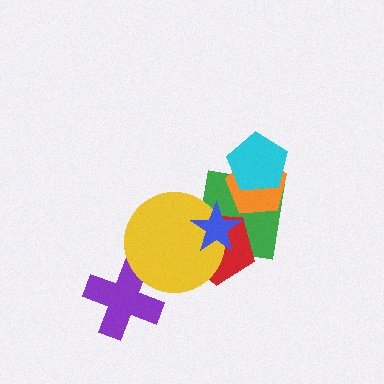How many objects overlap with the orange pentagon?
2 objects overlap with the orange pentagon.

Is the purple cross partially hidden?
Yes, it is partially covered by another shape.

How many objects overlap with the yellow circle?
4 objects overlap with the yellow circle.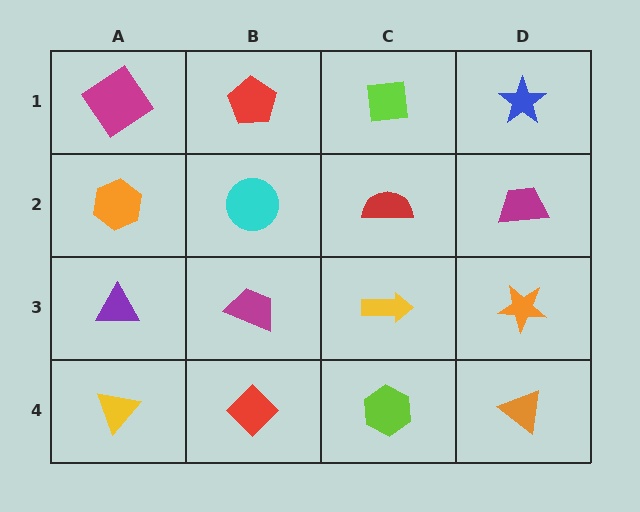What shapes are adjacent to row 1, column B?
A cyan circle (row 2, column B), a magenta diamond (row 1, column A), a lime square (row 1, column C).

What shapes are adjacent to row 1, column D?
A magenta trapezoid (row 2, column D), a lime square (row 1, column C).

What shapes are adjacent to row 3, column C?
A red semicircle (row 2, column C), a lime hexagon (row 4, column C), a magenta trapezoid (row 3, column B), an orange star (row 3, column D).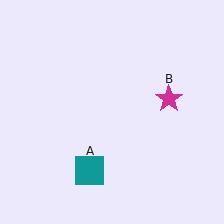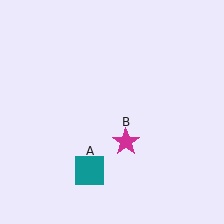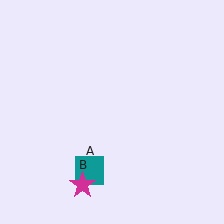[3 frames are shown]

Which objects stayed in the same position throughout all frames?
Teal square (object A) remained stationary.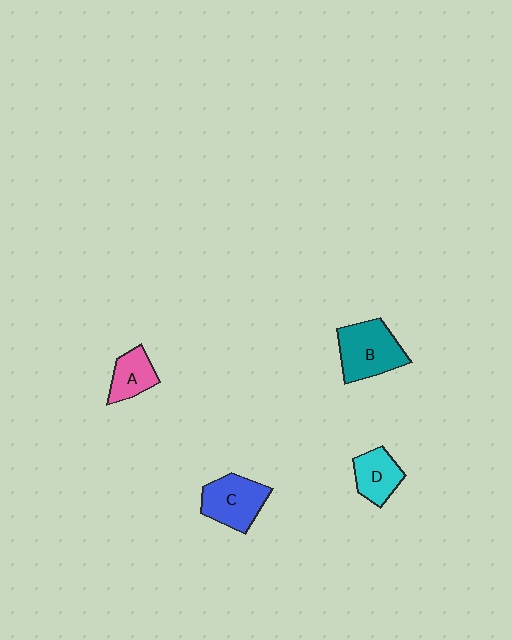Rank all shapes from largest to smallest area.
From largest to smallest: B (teal), C (blue), D (cyan), A (pink).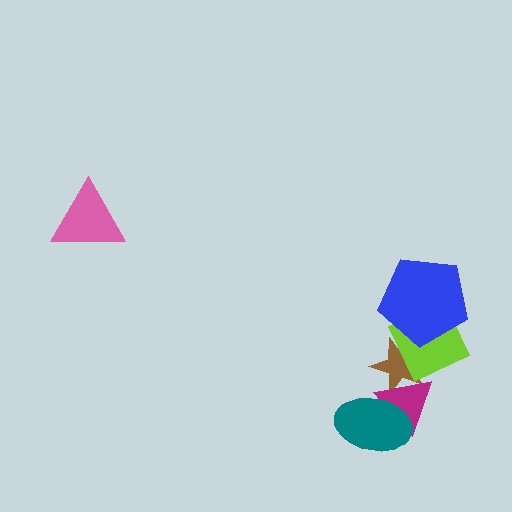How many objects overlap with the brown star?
2 objects overlap with the brown star.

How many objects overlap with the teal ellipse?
1 object overlaps with the teal ellipse.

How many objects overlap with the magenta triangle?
3 objects overlap with the magenta triangle.